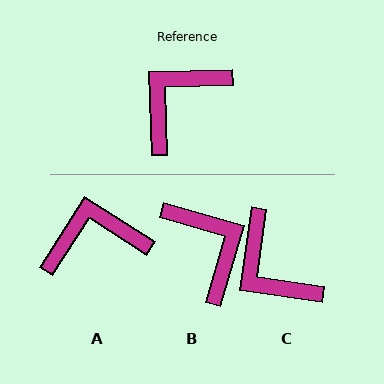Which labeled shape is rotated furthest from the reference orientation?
B, about 108 degrees away.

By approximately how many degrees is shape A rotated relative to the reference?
Approximately 34 degrees clockwise.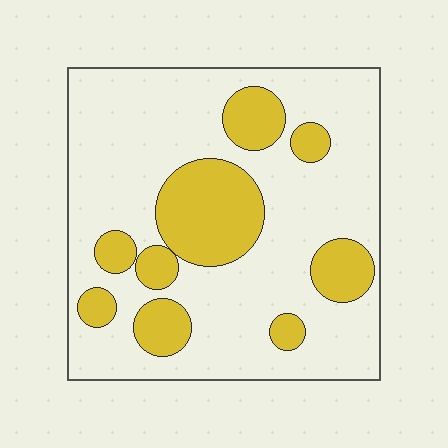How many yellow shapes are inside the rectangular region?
9.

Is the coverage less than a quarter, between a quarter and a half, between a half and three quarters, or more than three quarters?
Between a quarter and a half.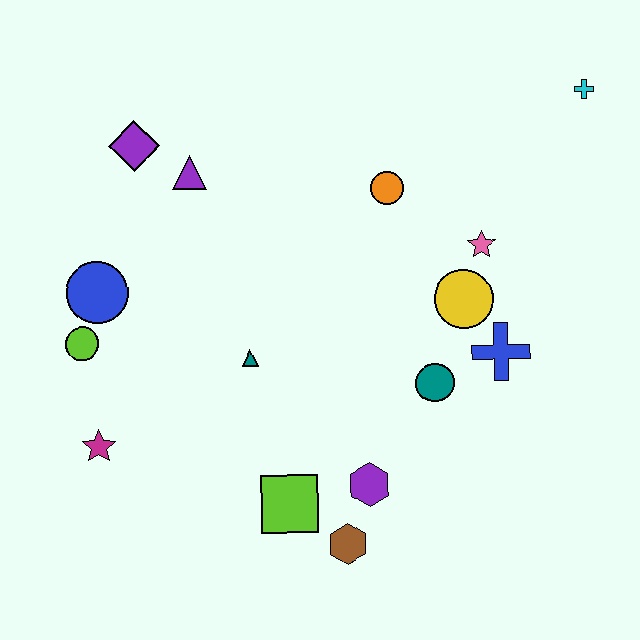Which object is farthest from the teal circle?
The purple diamond is farthest from the teal circle.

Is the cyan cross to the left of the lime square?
No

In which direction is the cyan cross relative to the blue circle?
The cyan cross is to the right of the blue circle.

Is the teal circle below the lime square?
No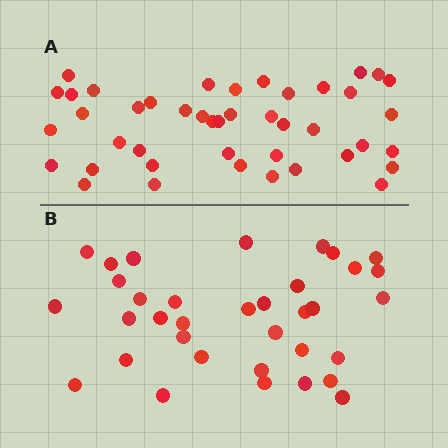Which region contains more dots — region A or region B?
Region A (the top region) has more dots.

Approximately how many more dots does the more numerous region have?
Region A has roughly 8 or so more dots than region B.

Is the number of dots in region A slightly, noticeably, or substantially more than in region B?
Region A has only slightly more — the two regions are fairly close. The ratio is roughly 1.2 to 1.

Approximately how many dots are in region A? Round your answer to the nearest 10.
About 40 dots. (The exact count is 43, which rounds to 40.)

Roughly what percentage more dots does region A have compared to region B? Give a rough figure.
About 25% more.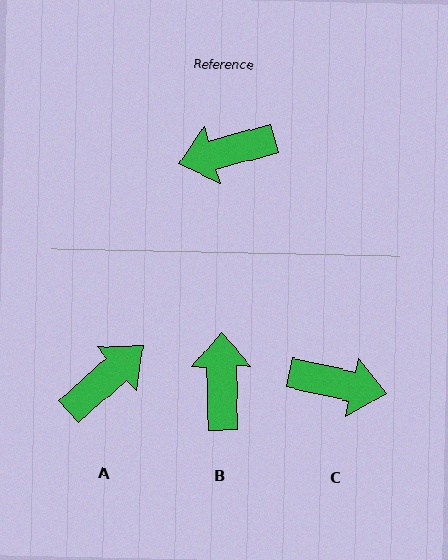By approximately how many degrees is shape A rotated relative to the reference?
Approximately 154 degrees clockwise.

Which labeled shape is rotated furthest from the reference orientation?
A, about 154 degrees away.